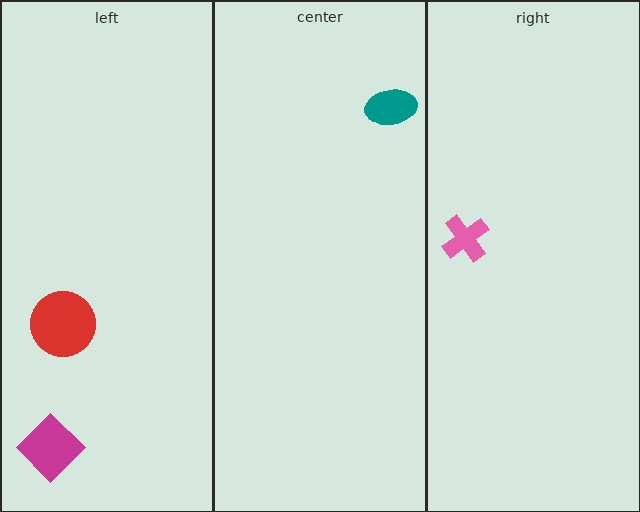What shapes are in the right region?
The pink cross.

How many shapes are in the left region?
2.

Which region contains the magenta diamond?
The left region.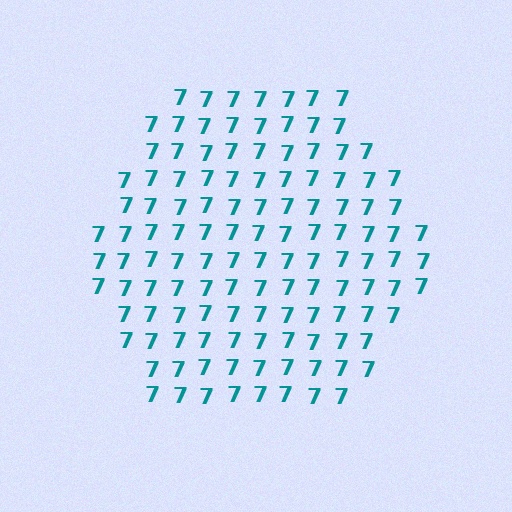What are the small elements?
The small elements are digit 7's.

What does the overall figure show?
The overall figure shows a hexagon.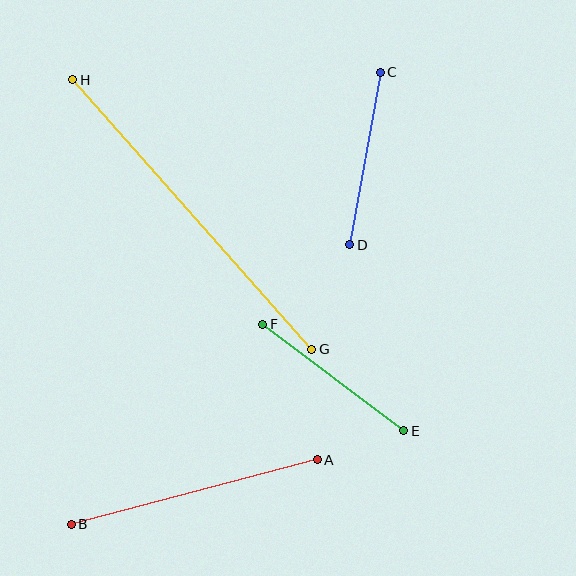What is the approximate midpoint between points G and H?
The midpoint is at approximately (192, 214) pixels.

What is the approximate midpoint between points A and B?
The midpoint is at approximately (194, 492) pixels.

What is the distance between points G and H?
The distance is approximately 360 pixels.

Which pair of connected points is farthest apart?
Points G and H are farthest apart.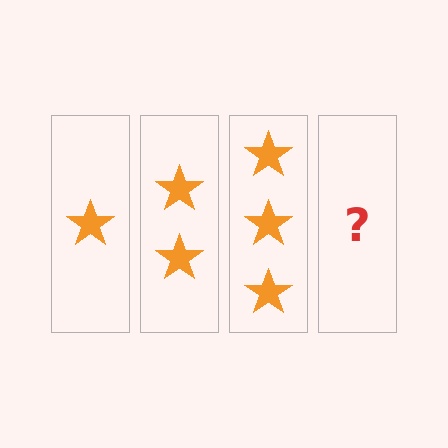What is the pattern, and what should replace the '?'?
The pattern is that each step adds one more star. The '?' should be 4 stars.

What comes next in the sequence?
The next element should be 4 stars.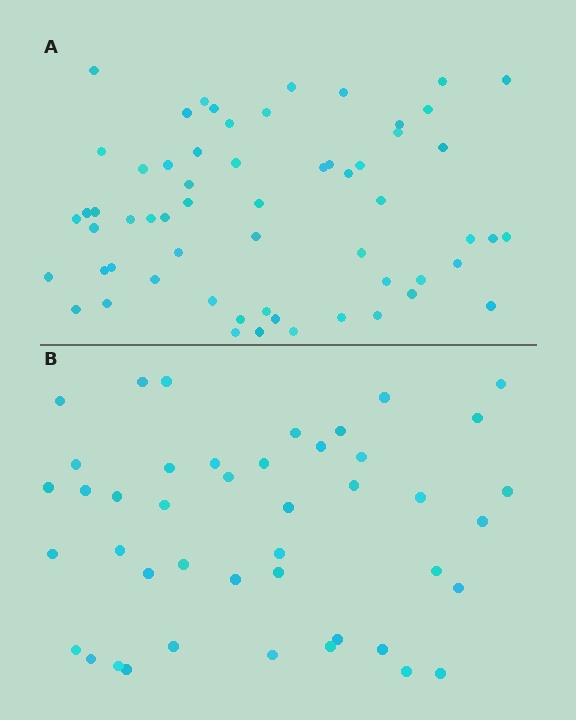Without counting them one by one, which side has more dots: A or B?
Region A (the top region) has more dots.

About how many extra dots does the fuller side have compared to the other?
Region A has approximately 15 more dots than region B.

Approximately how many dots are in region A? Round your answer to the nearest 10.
About 60 dots.